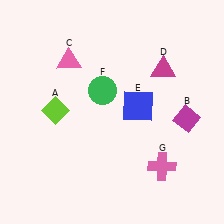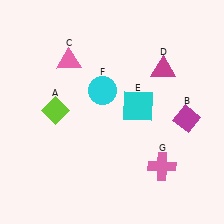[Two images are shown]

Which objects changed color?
E changed from blue to cyan. F changed from green to cyan.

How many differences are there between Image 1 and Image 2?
There are 2 differences between the two images.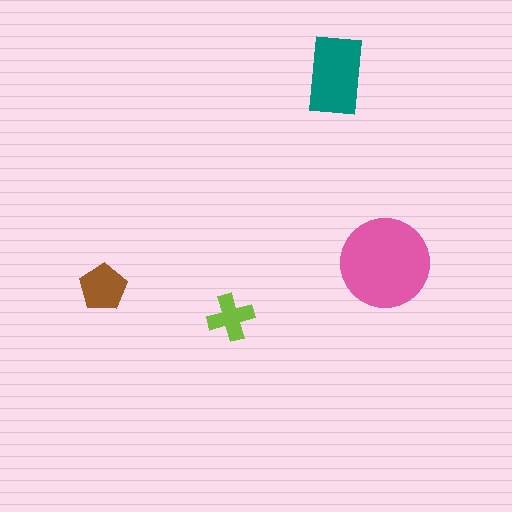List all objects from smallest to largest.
The lime cross, the brown pentagon, the teal rectangle, the pink circle.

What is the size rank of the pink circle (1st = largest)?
1st.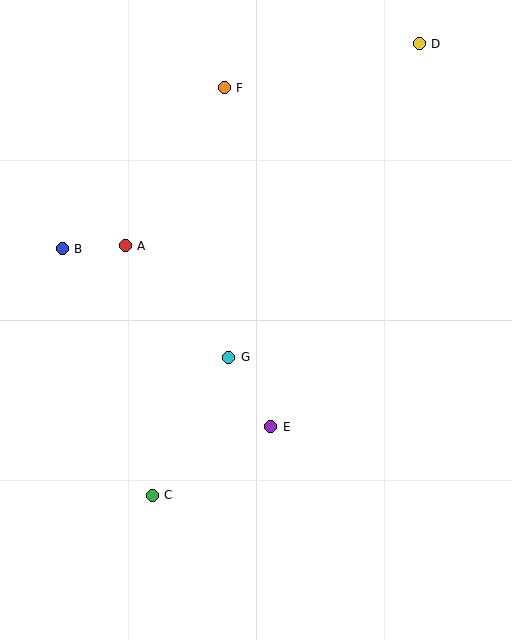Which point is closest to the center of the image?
Point G at (229, 357) is closest to the center.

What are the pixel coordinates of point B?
Point B is at (62, 249).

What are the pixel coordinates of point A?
Point A is at (125, 246).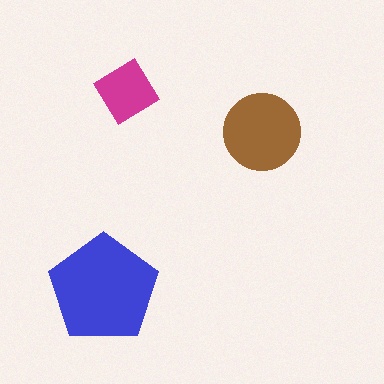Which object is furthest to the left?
The blue pentagon is leftmost.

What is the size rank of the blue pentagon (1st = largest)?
1st.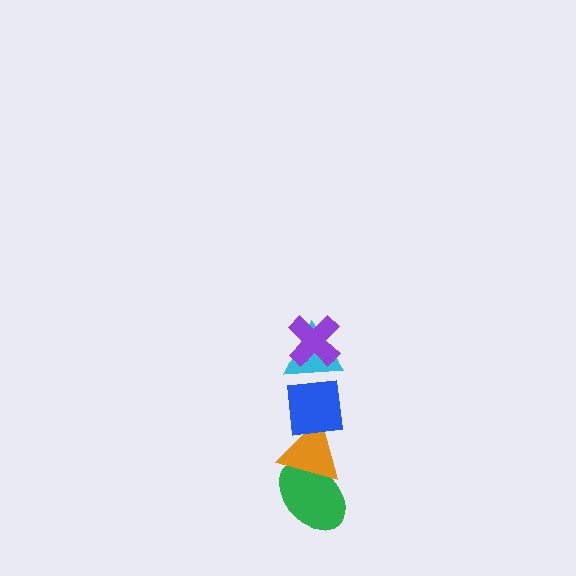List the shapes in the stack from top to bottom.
From top to bottom: the purple cross, the cyan triangle, the blue square, the orange triangle, the green ellipse.